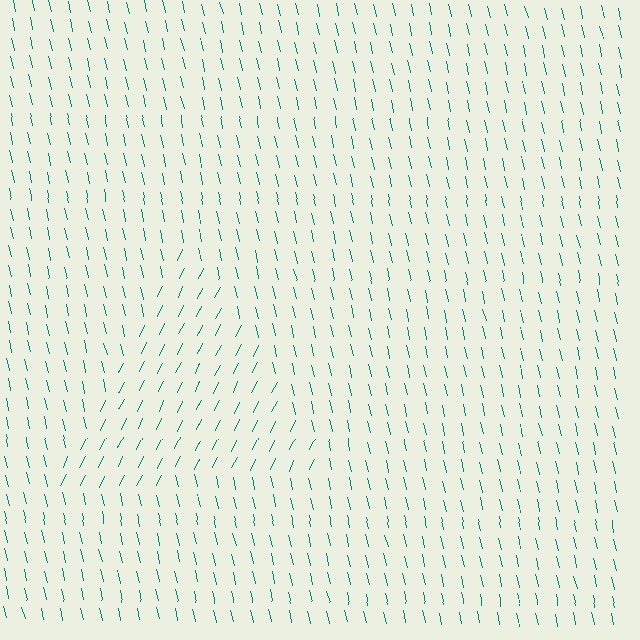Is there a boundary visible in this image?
Yes, there is a texture boundary formed by a change in line orientation.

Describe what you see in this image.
The image is filled with small teal line segments. A triangle region in the image has lines oriented differently from the surrounding lines, creating a visible texture boundary.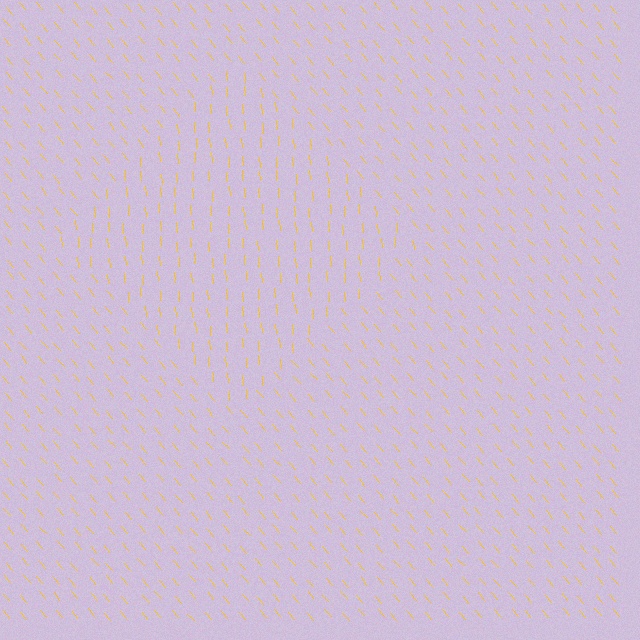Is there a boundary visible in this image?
Yes, there is a texture boundary formed by a change in line orientation.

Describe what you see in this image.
The image is filled with small yellow line segments. A diamond region in the image has lines oriented differently from the surrounding lines, creating a visible texture boundary.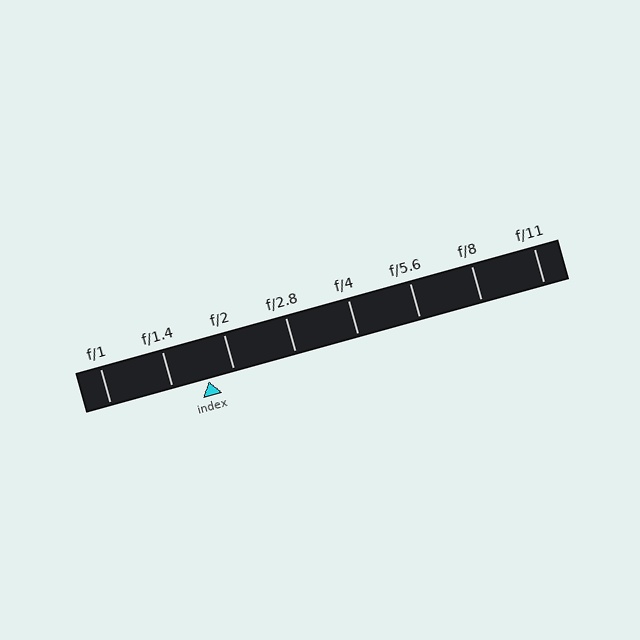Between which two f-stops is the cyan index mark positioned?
The index mark is between f/1.4 and f/2.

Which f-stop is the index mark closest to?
The index mark is closest to f/2.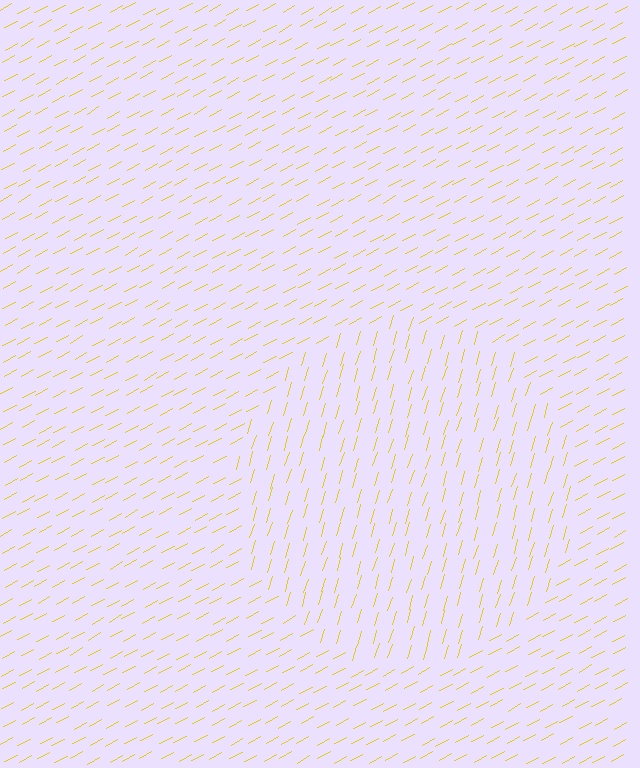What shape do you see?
I see a circle.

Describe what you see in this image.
The image is filled with small yellow line segments. A circle region in the image has lines oriented differently from the surrounding lines, creating a visible texture boundary.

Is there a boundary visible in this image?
Yes, there is a texture boundary formed by a change in line orientation.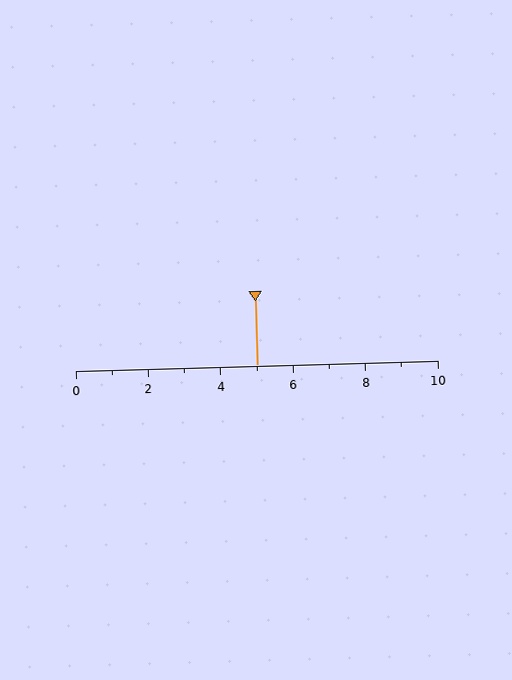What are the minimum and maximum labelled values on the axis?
The axis runs from 0 to 10.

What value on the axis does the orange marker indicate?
The marker indicates approximately 5.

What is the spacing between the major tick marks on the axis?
The major ticks are spaced 2 apart.